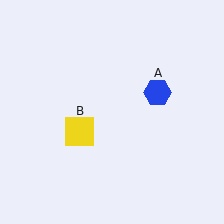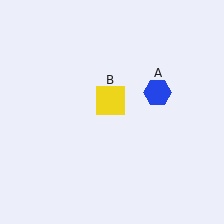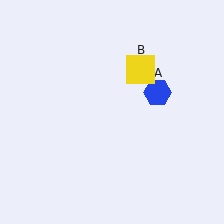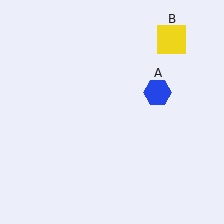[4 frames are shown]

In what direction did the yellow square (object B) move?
The yellow square (object B) moved up and to the right.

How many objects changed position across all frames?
1 object changed position: yellow square (object B).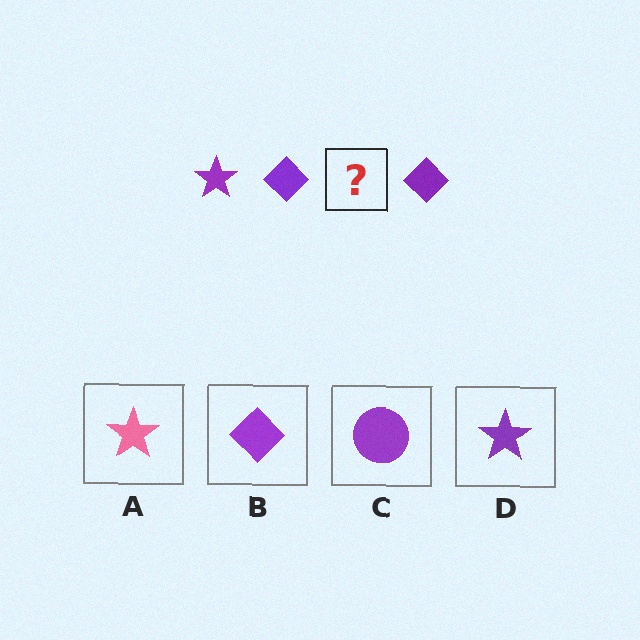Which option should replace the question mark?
Option D.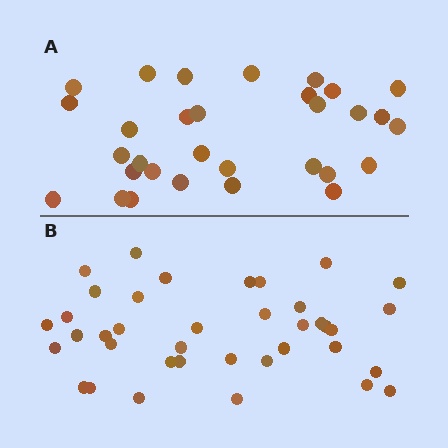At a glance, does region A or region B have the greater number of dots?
Region B (the bottom region) has more dots.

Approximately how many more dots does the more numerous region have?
Region B has roughly 8 or so more dots than region A.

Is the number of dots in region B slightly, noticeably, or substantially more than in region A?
Region B has only slightly more — the two regions are fairly close. The ratio is roughly 1.2 to 1.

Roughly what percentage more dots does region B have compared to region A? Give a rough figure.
About 25% more.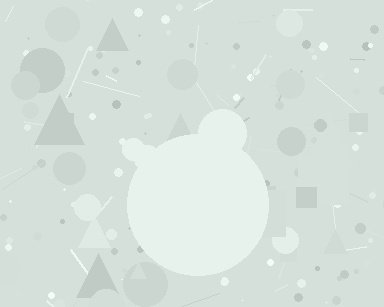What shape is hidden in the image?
A circle is hidden in the image.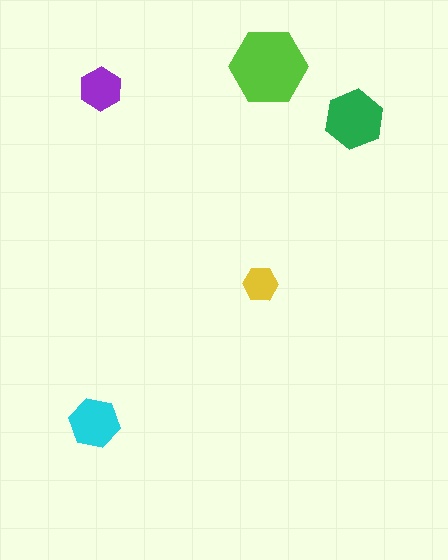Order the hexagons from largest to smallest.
the lime one, the green one, the cyan one, the purple one, the yellow one.